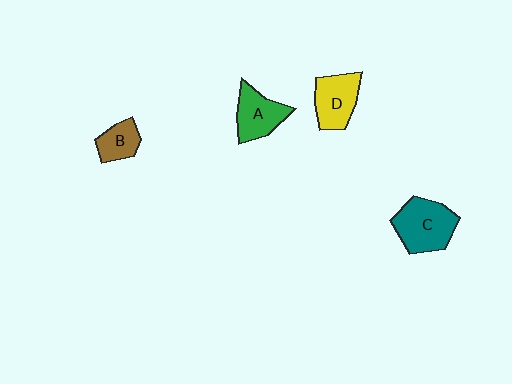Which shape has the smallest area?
Shape B (brown).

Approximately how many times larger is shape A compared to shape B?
Approximately 1.5 times.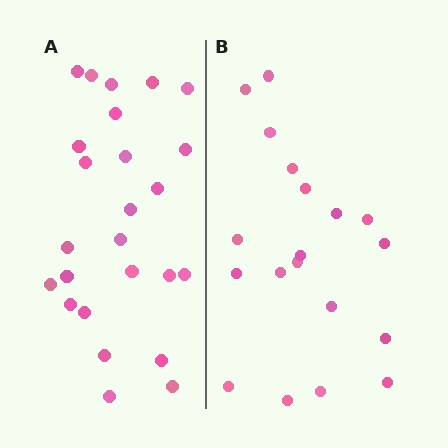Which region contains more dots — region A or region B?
Region A (the left region) has more dots.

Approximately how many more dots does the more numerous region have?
Region A has about 6 more dots than region B.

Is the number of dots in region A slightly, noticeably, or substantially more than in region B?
Region A has noticeably more, but not dramatically so. The ratio is roughly 1.3 to 1.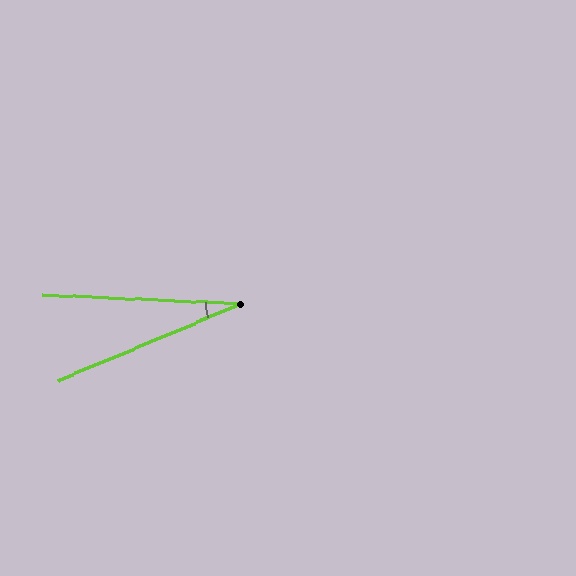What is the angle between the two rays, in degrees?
Approximately 25 degrees.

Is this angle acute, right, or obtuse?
It is acute.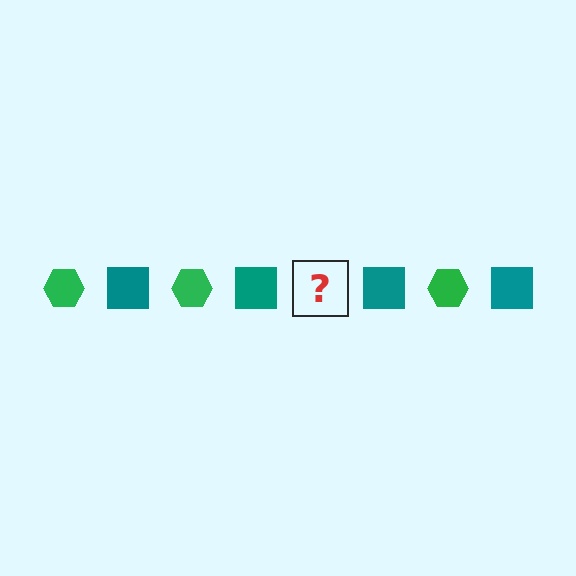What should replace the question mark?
The question mark should be replaced with a green hexagon.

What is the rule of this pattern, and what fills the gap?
The rule is that the pattern alternates between green hexagon and teal square. The gap should be filled with a green hexagon.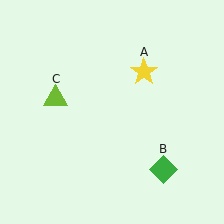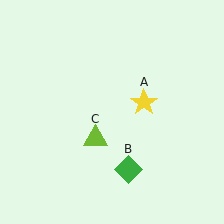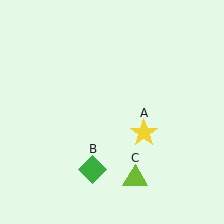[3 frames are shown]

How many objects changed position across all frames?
3 objects changed position: yellow star (object A), green diamond (object B), lime triangle (object C).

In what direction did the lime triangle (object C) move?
The lime triangle (object C) moved down and to the right.